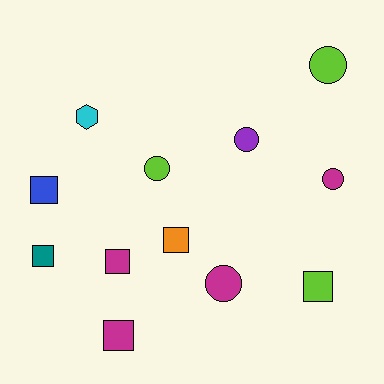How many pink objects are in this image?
There are no pink objects.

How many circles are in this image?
There are 5 circles.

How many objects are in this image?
There are 12 objects.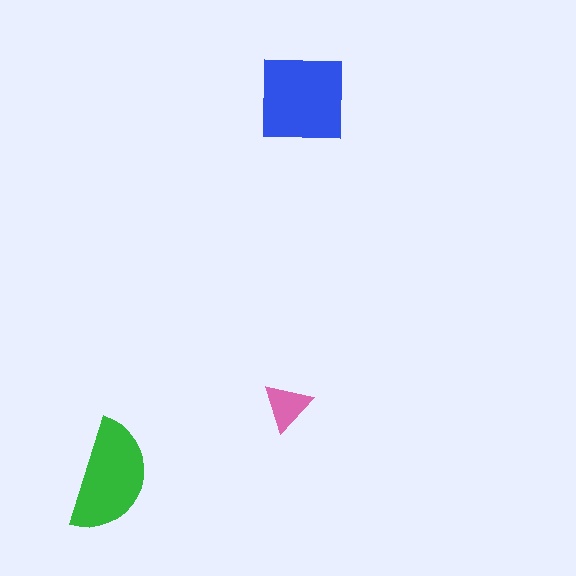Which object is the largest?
The blue square.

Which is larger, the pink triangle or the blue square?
The blue square.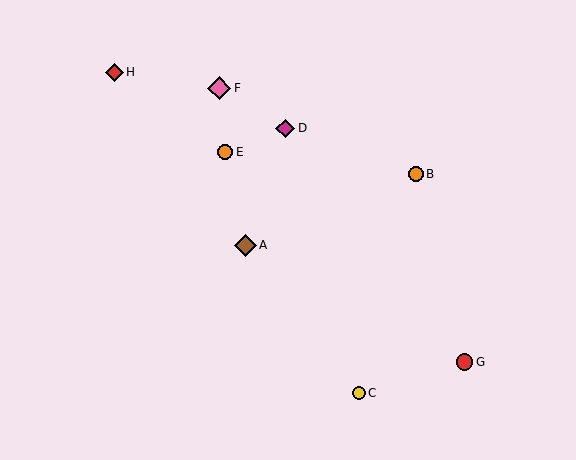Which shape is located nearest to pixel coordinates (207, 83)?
The pink diamond (labeled F) at (219, 88) is nearest to that location.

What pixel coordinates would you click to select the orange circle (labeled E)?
Click at (225, 152) to select the orange circle E.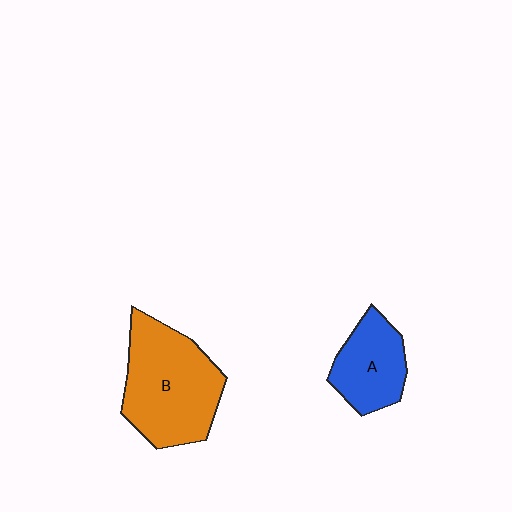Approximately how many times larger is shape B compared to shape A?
Approximately 1.7 times.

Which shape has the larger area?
Shape B (orange).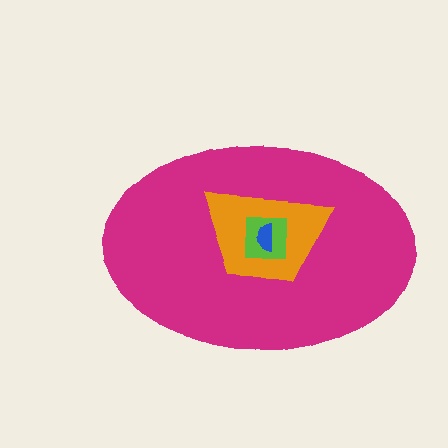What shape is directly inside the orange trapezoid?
The lime square.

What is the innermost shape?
The blue semicircle.